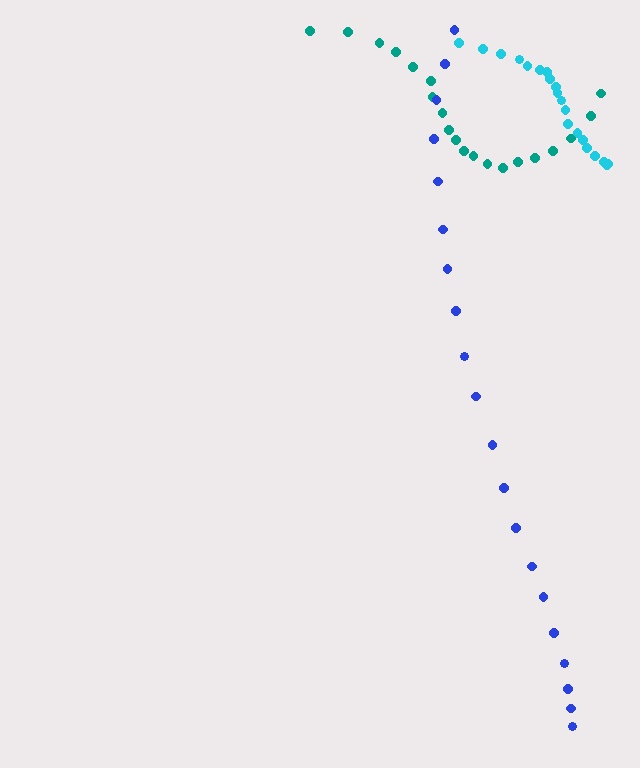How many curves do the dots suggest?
There are 3 distinct paths.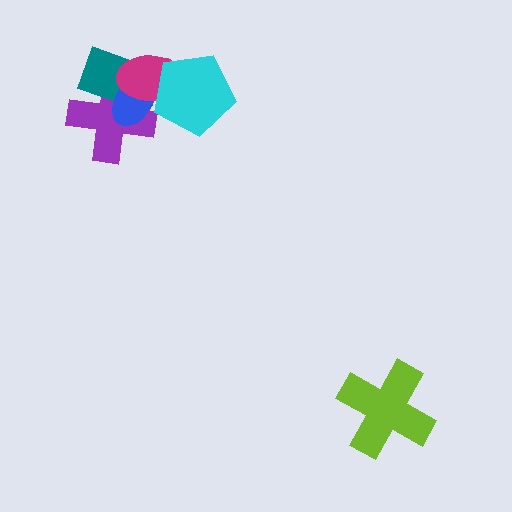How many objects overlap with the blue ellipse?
4 objects overlap with the blue ellipse.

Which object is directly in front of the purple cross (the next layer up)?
The teal rectangle is directly in front of the purple cross.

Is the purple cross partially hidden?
Yes, it is partially covered by another shape.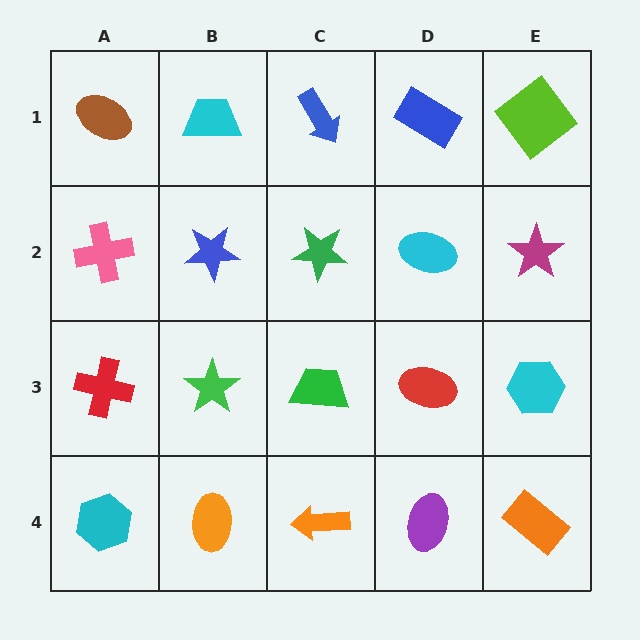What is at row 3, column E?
A cyan hexagon.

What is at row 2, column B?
A blue star.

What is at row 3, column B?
A green star.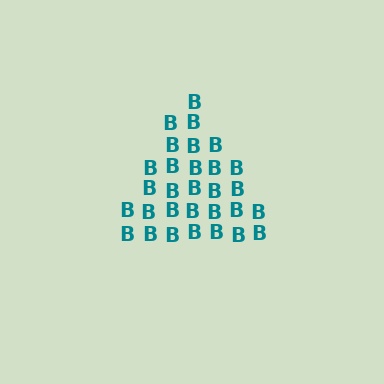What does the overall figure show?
The overall figure shows a triangle.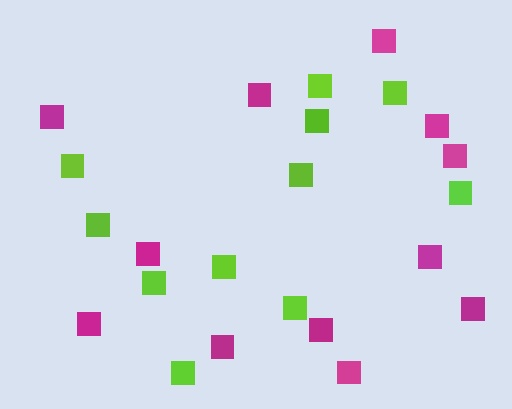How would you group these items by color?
There are 2 groups: one group of lime squares (11) and one group of magenta squares (12).